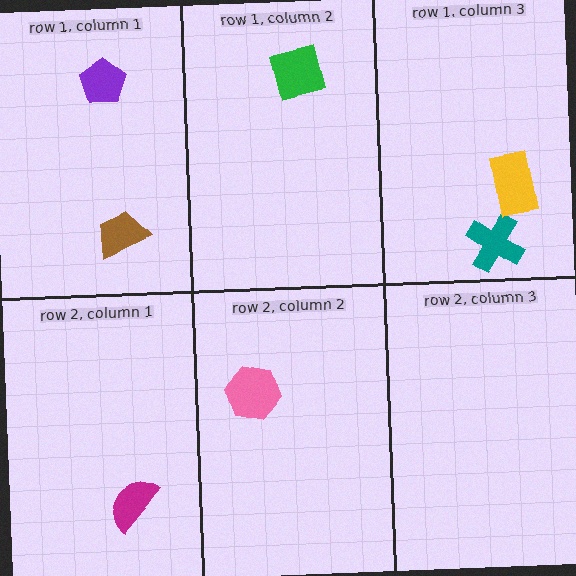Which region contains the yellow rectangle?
The row 1, column 3 region.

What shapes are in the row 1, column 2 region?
The green square.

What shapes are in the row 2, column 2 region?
The pink hexagon.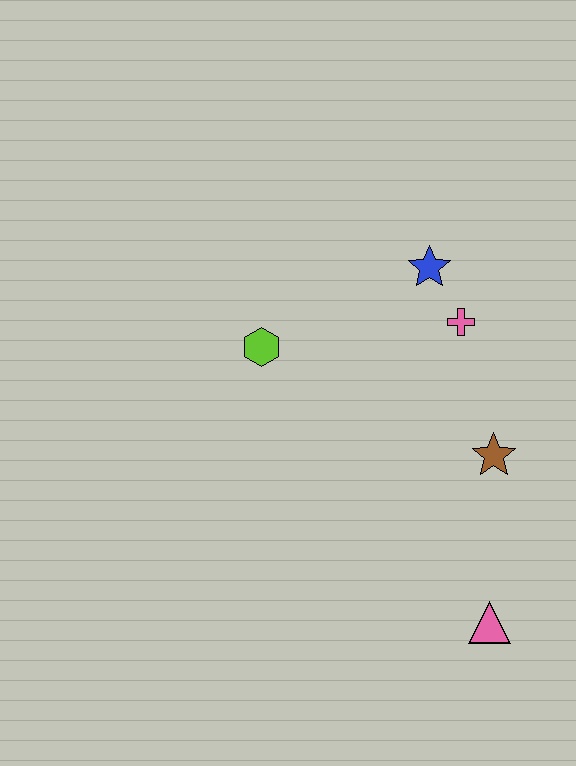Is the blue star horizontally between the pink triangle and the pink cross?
No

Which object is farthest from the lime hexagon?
The pink triangle is farthest from the lime hexagon.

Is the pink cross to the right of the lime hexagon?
Yes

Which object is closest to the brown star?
The pink cross is closest to the brown star.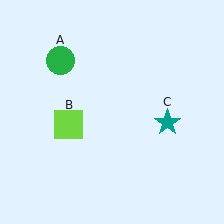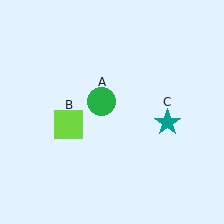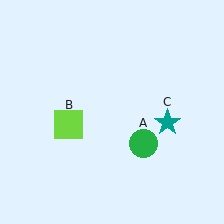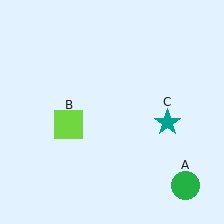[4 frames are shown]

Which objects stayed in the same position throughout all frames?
Lime square (object B) and teal star (object C) remained stationary.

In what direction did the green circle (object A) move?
The green circle (object A) moved down and to the right.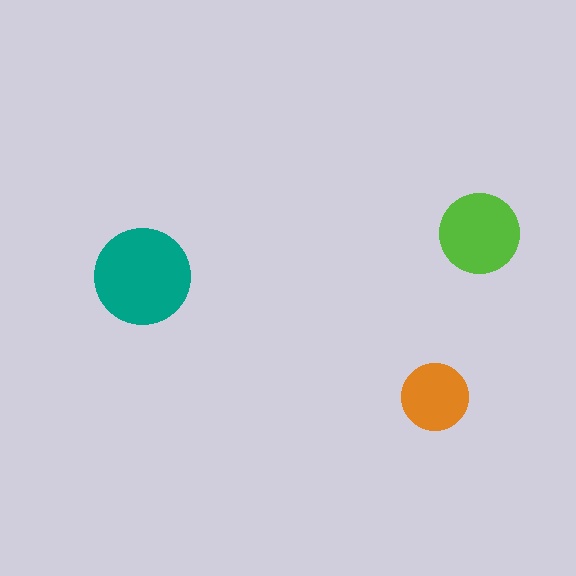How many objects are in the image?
There are 3 objects in the image.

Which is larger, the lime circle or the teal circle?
The teal one.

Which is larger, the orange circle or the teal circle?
The teal one.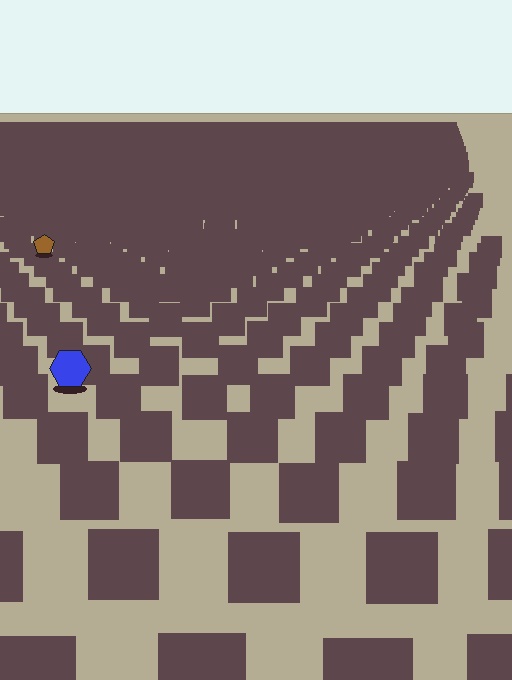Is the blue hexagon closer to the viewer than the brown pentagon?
Yes. The blue hexagon is closer — you can tell from the texture gradient: the ground texture is coarser near it.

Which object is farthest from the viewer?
The brown pentagon is farthest from the viewer. It appears smaller and the ground texture around it is denser.